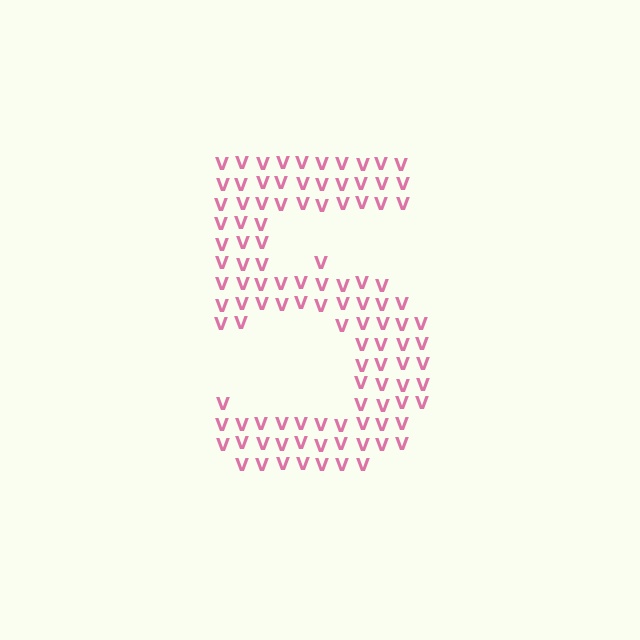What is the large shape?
The large shape is the digit 5.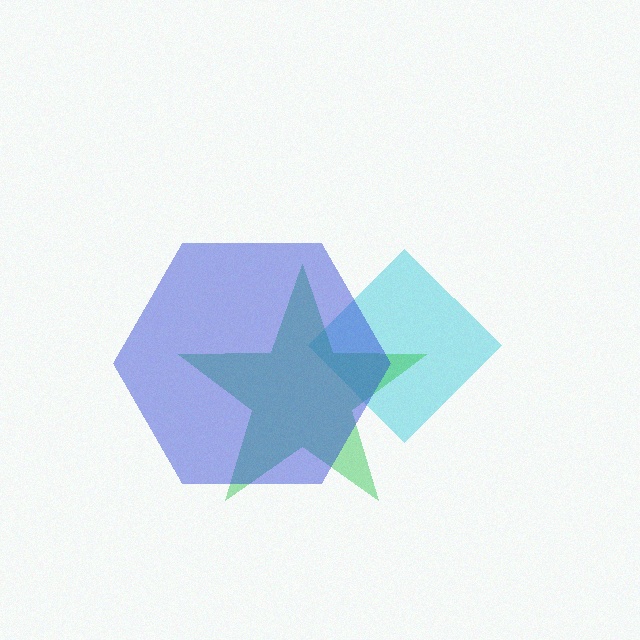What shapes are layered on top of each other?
The layered shapes are: a cyan diamond, a green star, a blue hexagon.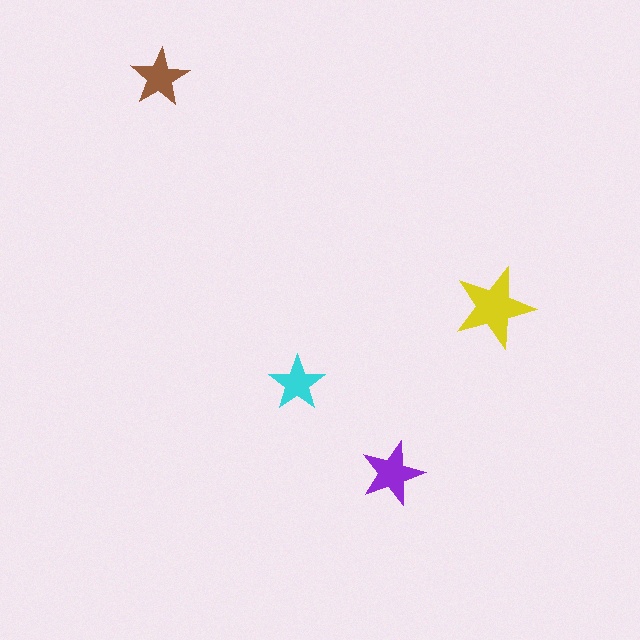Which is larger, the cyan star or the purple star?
The purple one.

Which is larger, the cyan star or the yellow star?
The yellow one.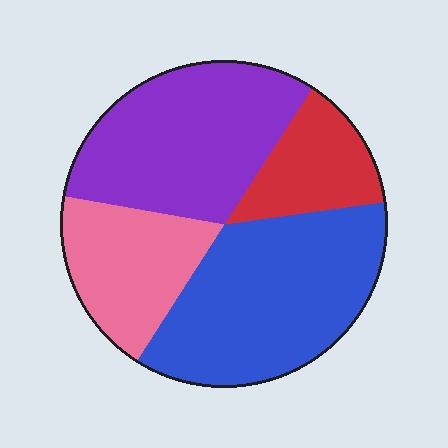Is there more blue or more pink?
Blue.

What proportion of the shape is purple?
Purple takes up between a sixth and a third of the shape.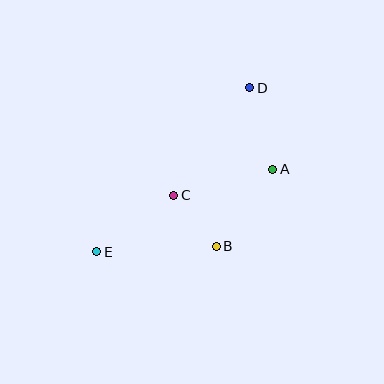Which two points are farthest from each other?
Points D and E are farthest from each other.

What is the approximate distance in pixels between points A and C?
The distance between A and C is approximately 102 pixels.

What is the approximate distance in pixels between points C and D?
The distance between C and D is approximately 131 pixels.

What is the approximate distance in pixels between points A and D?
The distance between A and D is approximately 85 pixels.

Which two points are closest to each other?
Points B and C are closest to each other.